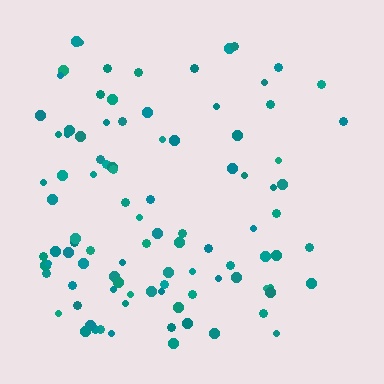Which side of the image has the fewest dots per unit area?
The right.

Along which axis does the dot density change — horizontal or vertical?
Horizontal.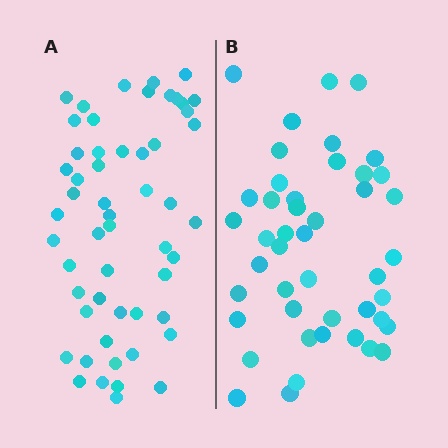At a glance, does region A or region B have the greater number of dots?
Region A (the left region) has more dots.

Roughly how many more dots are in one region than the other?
Region A has roughly 8 or so more dots than region B.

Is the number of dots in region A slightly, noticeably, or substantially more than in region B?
Region A has only slightly more — the two regions are fairly close. The ratio is roughly 1.2 to 1.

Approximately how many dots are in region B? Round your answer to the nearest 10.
About 40 dots. (The exact count is 45, which rounds to 40.)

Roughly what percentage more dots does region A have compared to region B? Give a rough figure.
About 20% more.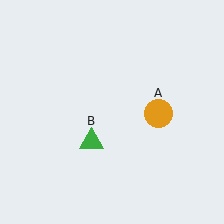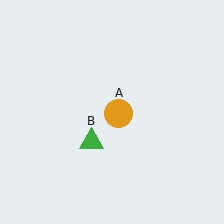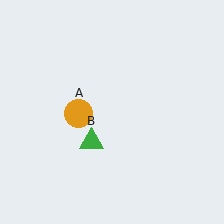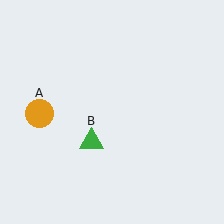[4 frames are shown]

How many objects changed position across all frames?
1 object changed position: orange circle (object A).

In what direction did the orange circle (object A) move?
The orange circle (object A) moved left.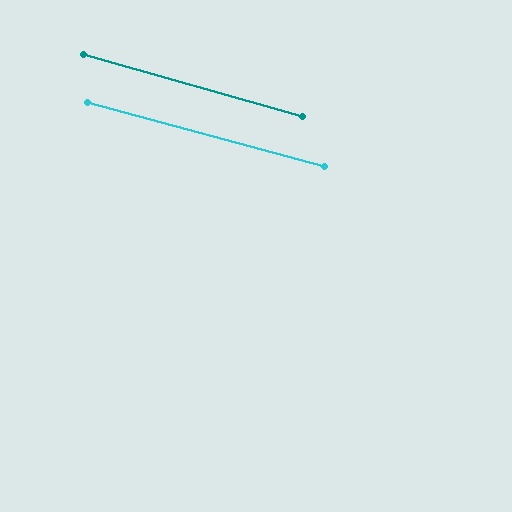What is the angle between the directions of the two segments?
Approximately 1 degree.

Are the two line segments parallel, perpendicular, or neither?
Parallel — their directions differ by only 0.8°.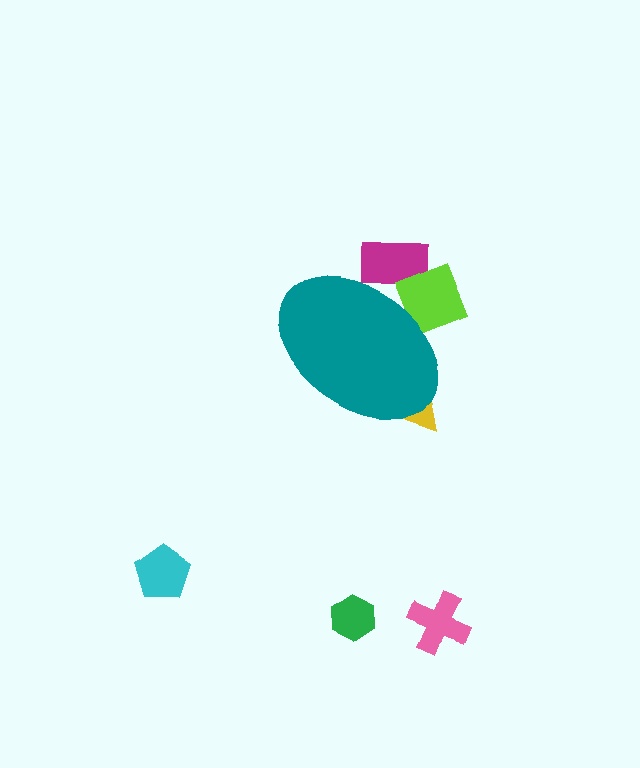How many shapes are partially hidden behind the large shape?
3 shapes are partially hidden.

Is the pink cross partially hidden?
No, the pink cross is fully visible.